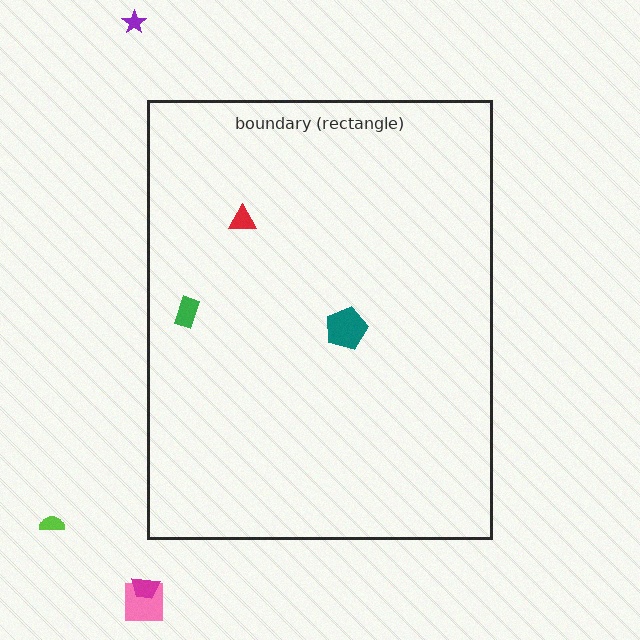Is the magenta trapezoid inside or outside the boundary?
Outside.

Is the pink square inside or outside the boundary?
Outside.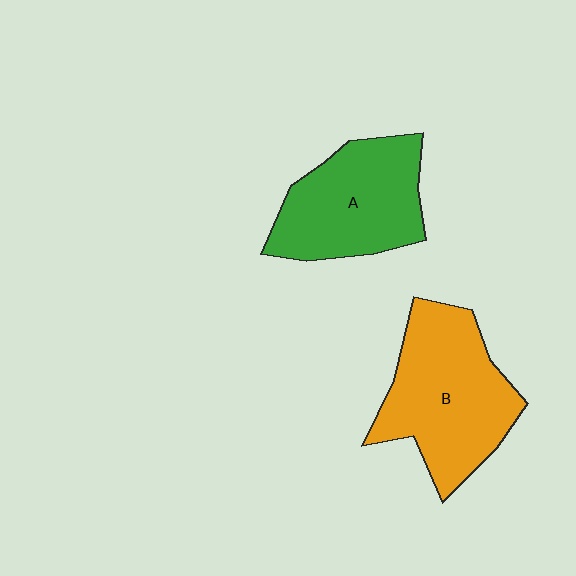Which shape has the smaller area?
Shape A (green).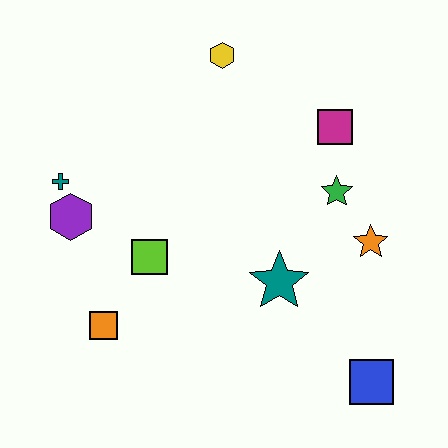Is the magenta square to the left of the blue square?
Yes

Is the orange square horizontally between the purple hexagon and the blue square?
Yes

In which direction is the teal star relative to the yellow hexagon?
The teal star is below the yellow hexagon.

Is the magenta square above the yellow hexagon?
No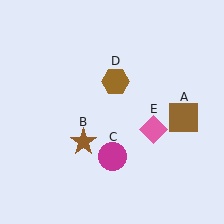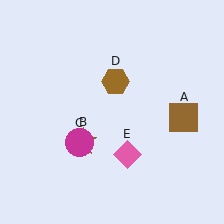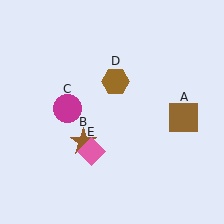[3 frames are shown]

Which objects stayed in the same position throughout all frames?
Brown square (object A) and brown star (object B) and brown hexagon (object D) remained stationary.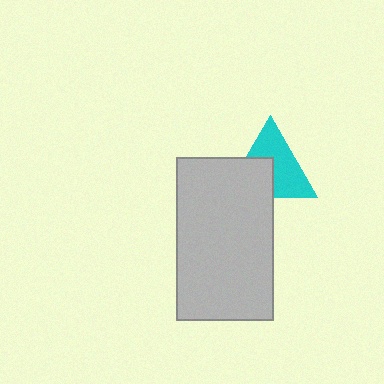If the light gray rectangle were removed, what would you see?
You would see the complete cyan triangle.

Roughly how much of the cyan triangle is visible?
About half of it is visible (roughly 60%).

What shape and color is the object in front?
The object in front is a light gray rectangle.